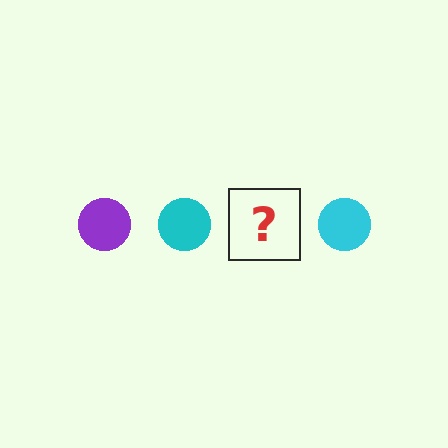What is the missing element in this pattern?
The missing element is a purple circle.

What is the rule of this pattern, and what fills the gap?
The rule is that the pattern cycles through purple, cyan circles. The gap should be filled with a purple circle.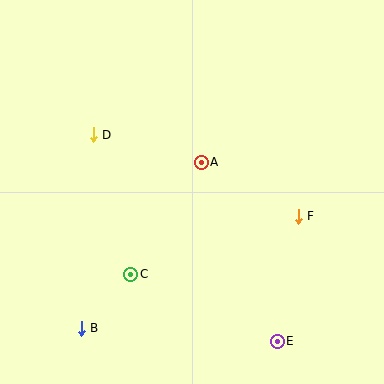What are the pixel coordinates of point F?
Point F is at (298, 216).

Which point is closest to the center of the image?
Point A at (201, 162) is closest to the center.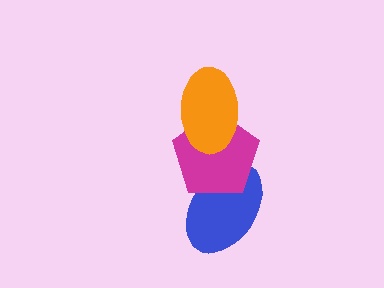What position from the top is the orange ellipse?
The orange ellipse is 1st from the top.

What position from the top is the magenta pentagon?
The magenta pentagon is 2nd from the top.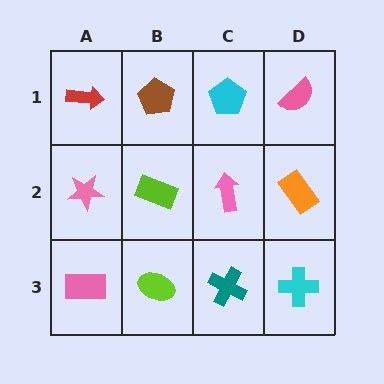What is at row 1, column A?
A red arrow.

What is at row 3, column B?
A lime ellipse.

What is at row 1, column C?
A cyan pentagon.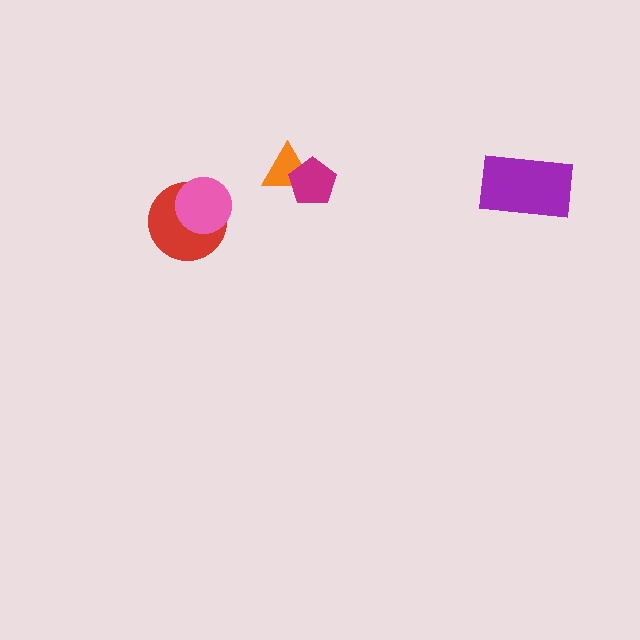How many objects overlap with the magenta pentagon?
1 object overlaps with the magenta pentagon.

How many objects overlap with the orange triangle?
1 object overlaps with the orange triangle.